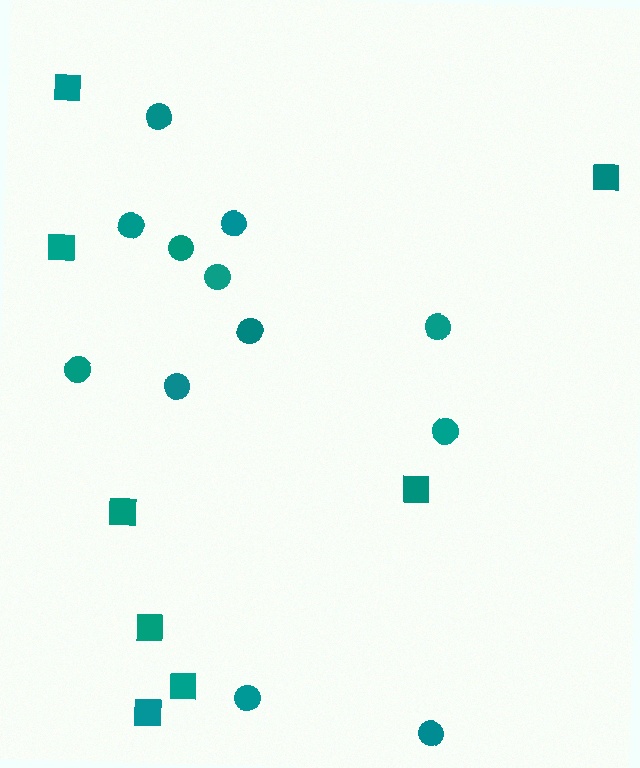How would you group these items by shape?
There are 2 groups: one group of circles (12) and one group of squares (8).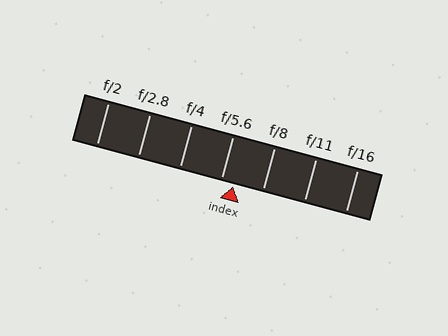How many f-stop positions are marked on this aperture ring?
There are 7 f-stop positions marked.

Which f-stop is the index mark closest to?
The index mark is closest to f/5.6.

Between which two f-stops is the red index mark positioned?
The index mark is between f/5.6 and f/8.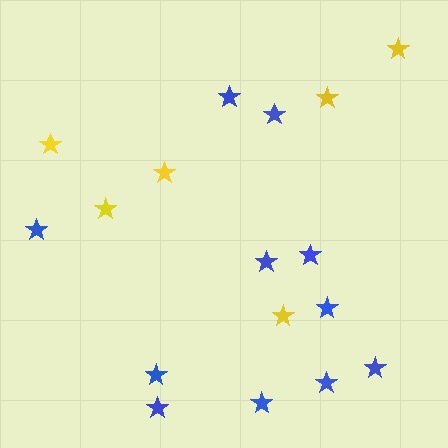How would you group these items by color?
There are 2 groups: one group of yellow stars (6) and one group of blue stars (11).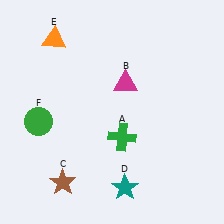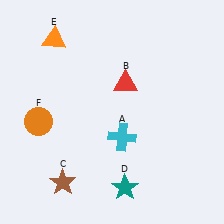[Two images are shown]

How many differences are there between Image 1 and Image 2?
There are 3 differences between the two images.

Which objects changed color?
A changed from green to cyan. B changed from magenta to red. F changed from green to orange.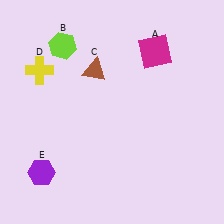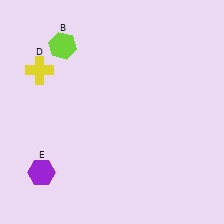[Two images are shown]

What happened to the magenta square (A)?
The magenta square (A) was removed in Image 2. It was in the top-right area of Image 1.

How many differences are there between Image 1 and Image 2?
There are 2 differences between the two images.